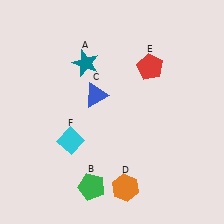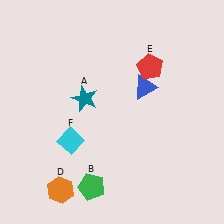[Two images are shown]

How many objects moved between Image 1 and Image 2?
3 objects moved between the two images.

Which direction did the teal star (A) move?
The teal star (A) moved down.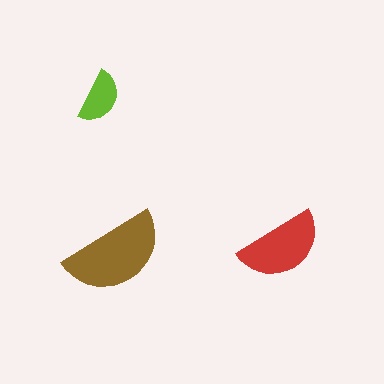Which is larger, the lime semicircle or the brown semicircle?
The brown one.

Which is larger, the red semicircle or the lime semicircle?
The red one.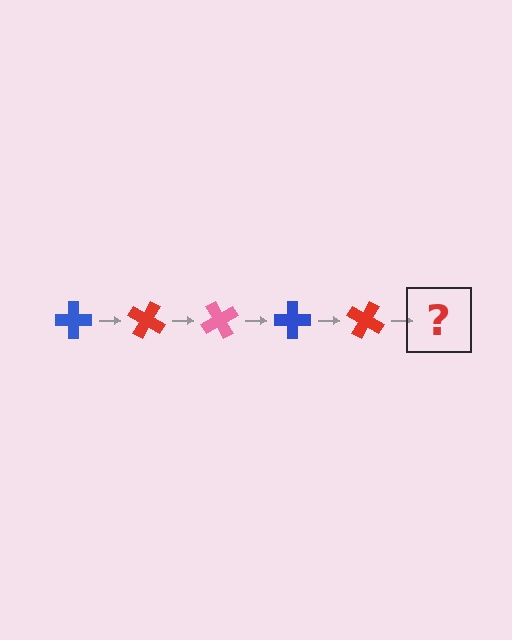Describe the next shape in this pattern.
It should be a pink cross, rotated 150 degrees from the start.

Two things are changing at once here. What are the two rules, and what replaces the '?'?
The two rules are that it rotates 30 degrees each step and the color cycles through blue, red, and pink. The '?' should be a pink cross, rotated 150 degrees from the start.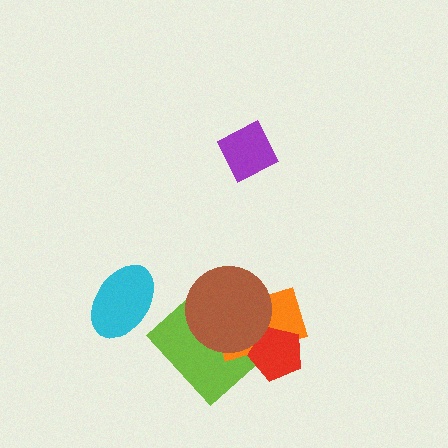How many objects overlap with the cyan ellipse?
0 objects overlap with the cyan ellipse.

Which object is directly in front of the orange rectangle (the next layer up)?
The red pentagon is directly in front of the orange rectangle.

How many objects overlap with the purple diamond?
0 objects overlap with the purple diamond.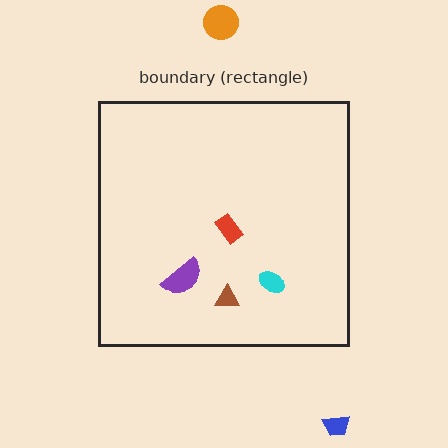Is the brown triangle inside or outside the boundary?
Inside.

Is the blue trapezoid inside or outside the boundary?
Outside.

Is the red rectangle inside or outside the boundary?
Inside.